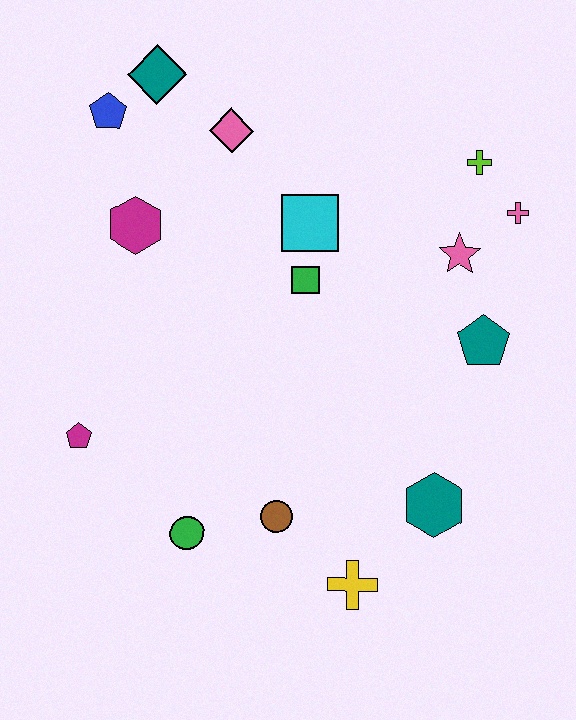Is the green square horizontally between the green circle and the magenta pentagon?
No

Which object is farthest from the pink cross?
The magenta pentagon is farthest from the pink cross.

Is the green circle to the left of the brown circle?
Yes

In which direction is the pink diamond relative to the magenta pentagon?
The pink diamond is above the magenta pentagon.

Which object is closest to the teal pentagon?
The pink star is closest to the teal pentagon.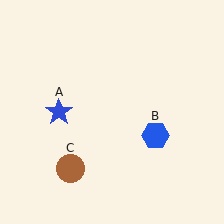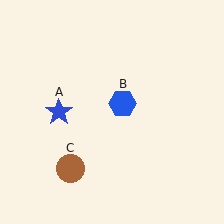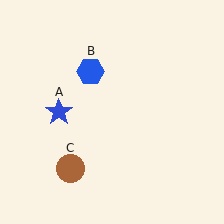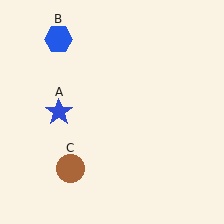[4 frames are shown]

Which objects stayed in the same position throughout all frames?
Blue star (object A) and brown circle (object C) remained stationary.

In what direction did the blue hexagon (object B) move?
The blue hexagon (object B) moved up and to the left.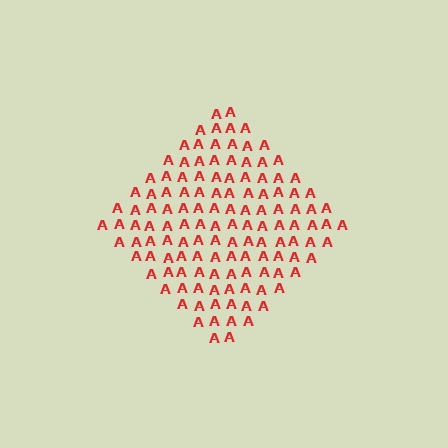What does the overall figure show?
The overall figure shows a diamond.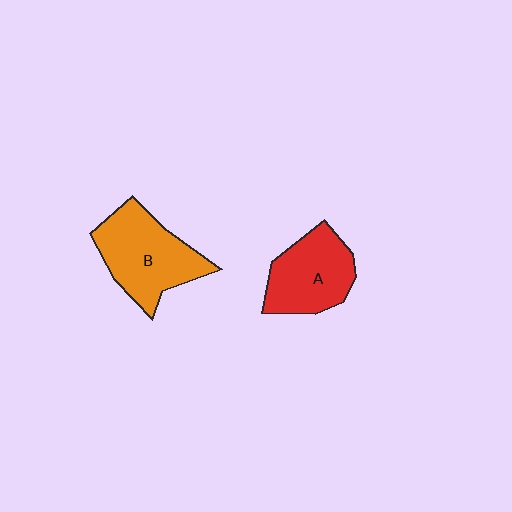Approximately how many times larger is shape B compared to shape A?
Approximately 1.2 times.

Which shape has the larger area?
Shape B (orange).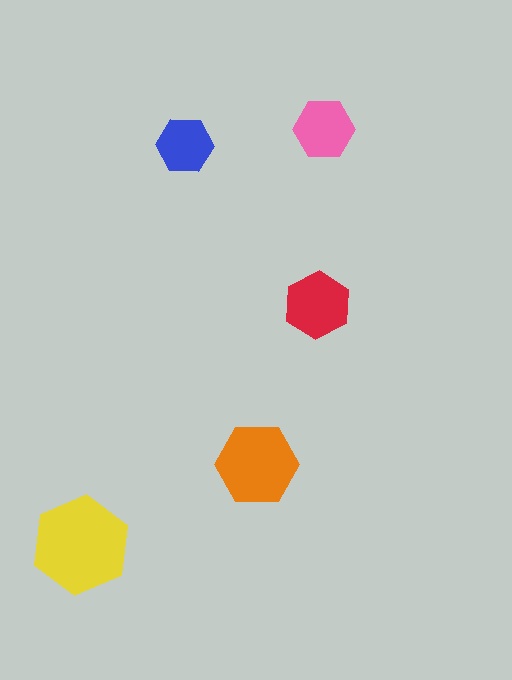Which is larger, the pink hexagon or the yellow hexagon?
The yellow one.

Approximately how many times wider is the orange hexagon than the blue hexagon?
About 1.5 times wider.